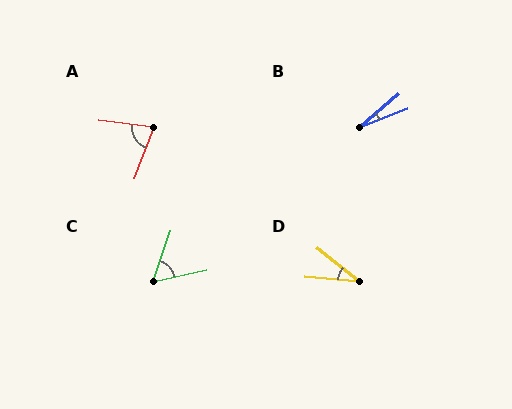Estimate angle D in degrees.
Approximately 34 degrees.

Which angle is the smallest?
B, at approximately 19 degrees.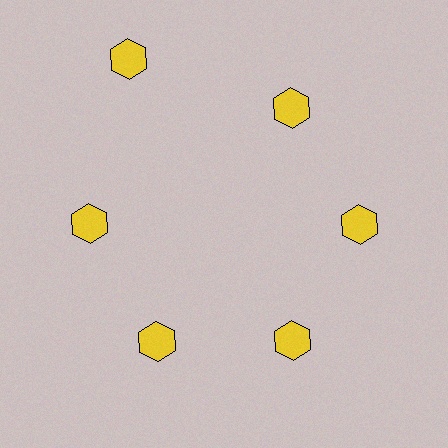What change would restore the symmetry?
The symmetry would be restored by moving it inward, back onto the ring so that all 6 hexagons sit at equal angles and equal distance from the center.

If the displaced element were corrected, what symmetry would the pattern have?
It would have 6-fold rotational symmetry — the pattern would map onto itself every 60 degrees.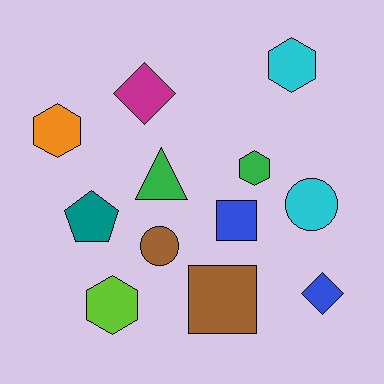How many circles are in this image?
There are 2 circles.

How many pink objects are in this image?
There are no pink objects.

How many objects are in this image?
There are 12 objects.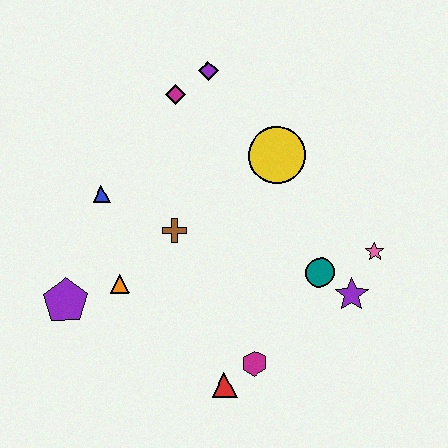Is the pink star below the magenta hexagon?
No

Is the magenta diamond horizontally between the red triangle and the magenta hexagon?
No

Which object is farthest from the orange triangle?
The pink star is farthest from the orange triangle.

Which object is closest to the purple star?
The teal circle is closest to the purple star.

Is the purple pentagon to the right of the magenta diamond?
No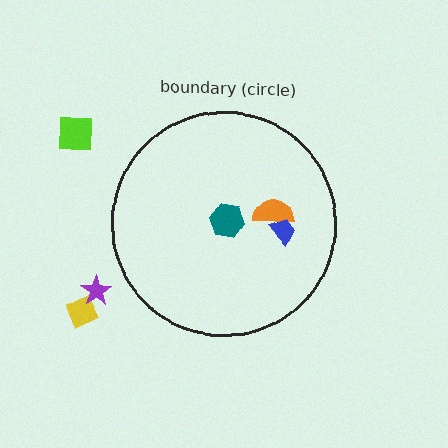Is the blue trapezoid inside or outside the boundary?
Inside.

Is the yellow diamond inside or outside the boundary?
Outside.